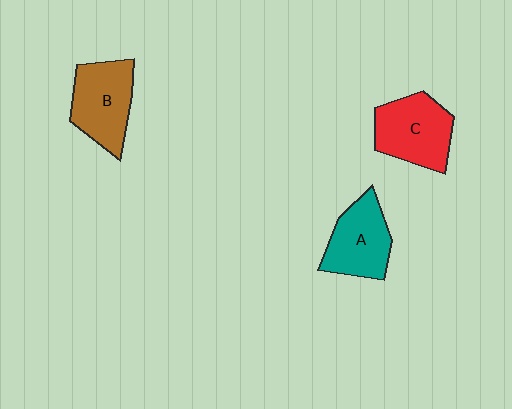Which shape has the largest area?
Shape C (red).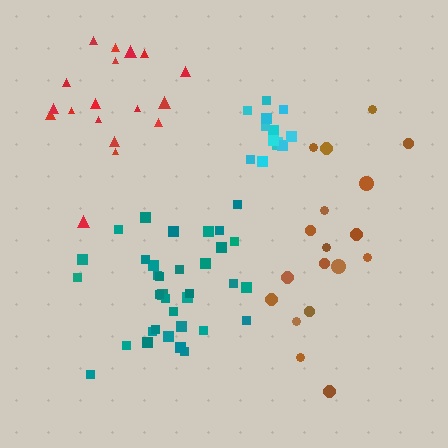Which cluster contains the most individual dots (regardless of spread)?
Teal (35).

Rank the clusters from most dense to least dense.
cyan, teal, red, brown.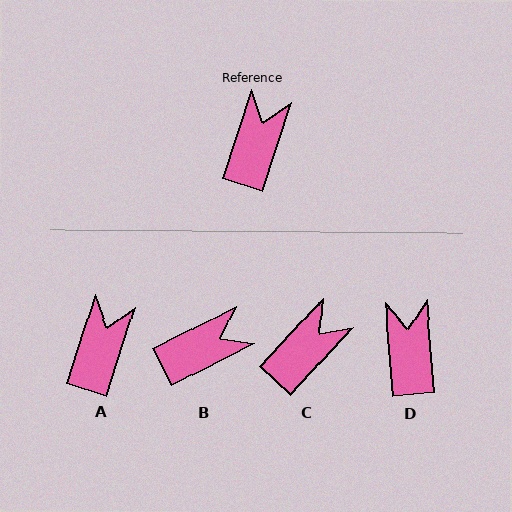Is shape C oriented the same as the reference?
No, it is off by about 25 degrees.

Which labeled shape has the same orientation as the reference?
A.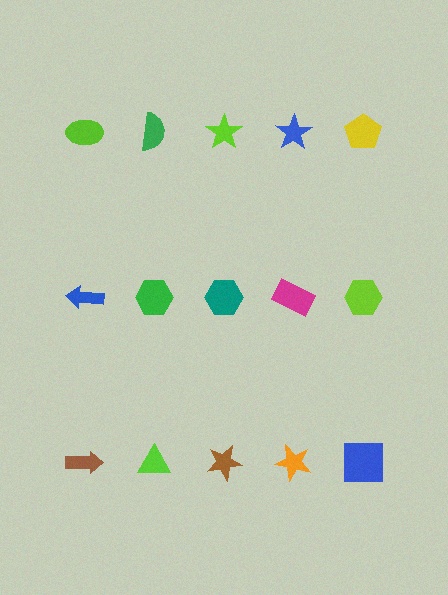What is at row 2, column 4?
A magenta rectangle.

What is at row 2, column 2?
A green hexagon.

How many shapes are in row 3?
5 shapes.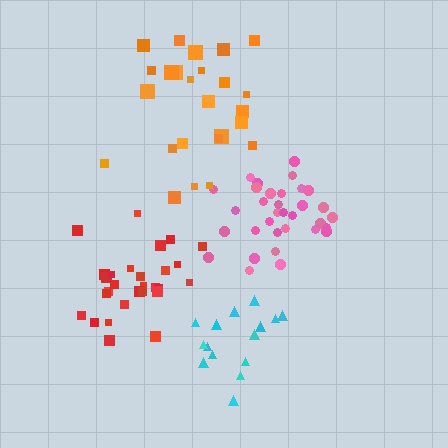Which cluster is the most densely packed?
Pink.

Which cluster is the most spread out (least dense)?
Orange.